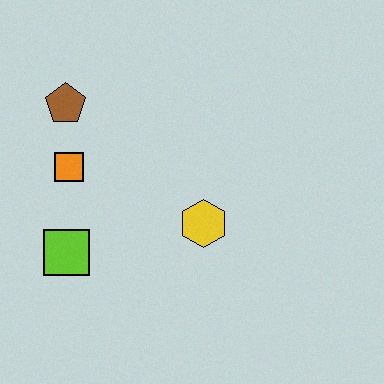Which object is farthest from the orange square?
The yellow hexagon is farthest from the orange square.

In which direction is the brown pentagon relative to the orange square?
The brown pentagon is above the orange square.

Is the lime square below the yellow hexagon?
Yes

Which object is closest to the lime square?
The orange square is closest to the lime square.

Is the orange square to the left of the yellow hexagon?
Yes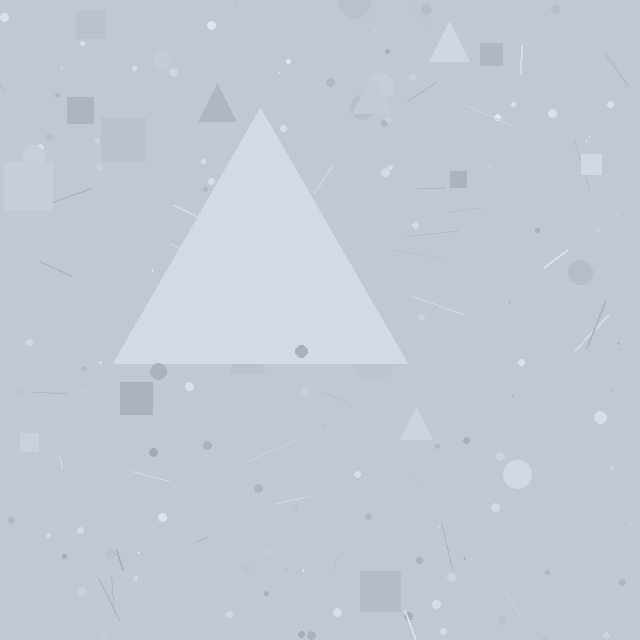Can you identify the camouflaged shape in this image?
The camouflaged shape is a triangle.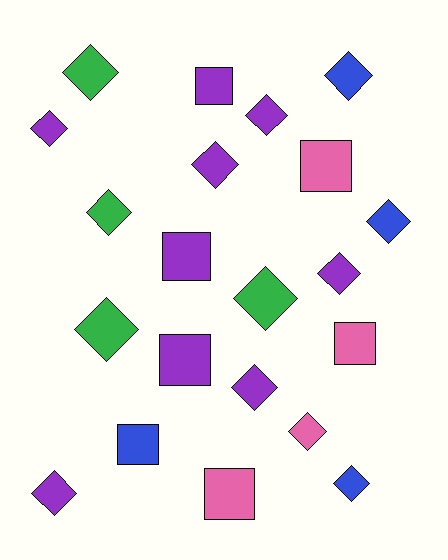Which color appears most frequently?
Purple, with 9 objects.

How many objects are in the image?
There are 21 objects.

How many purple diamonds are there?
There are 6 purple diamonds.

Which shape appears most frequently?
Diamond, with 14 objects.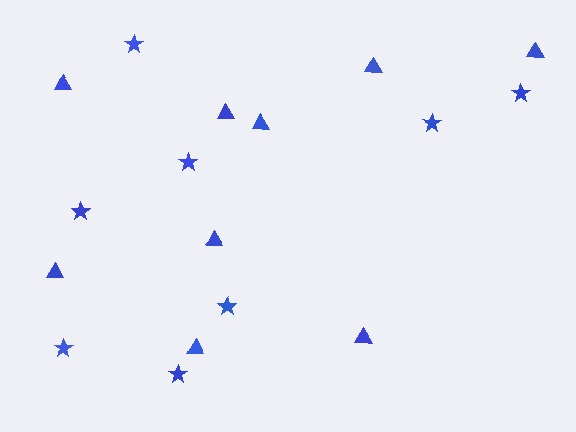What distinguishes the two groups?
There are 2 groups: one group of stars (8) and one group of triangles (9).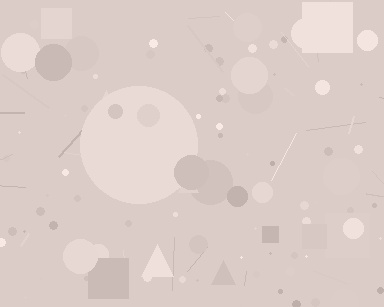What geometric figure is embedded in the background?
A circle is embedded in the background.